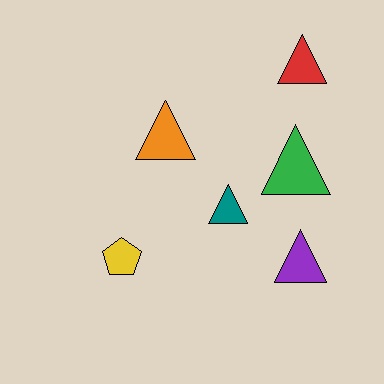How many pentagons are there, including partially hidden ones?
There is 1 pentagon.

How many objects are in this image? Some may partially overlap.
There are 6 objects.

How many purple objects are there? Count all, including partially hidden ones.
There is 1 purple object.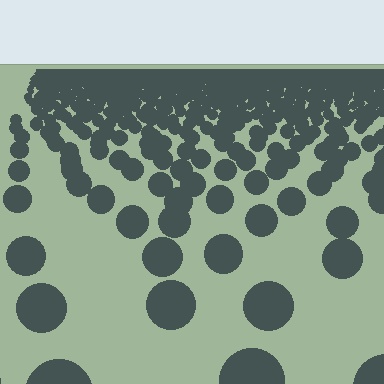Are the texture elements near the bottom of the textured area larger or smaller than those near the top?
Larger. Near the bottom, elements are closer to the viewer and appear at a bigger on-screen size.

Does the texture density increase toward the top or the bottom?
Density increases toward the top.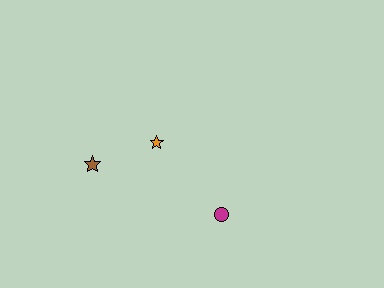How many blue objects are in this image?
There are no blue objects.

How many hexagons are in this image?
There are no hexagons.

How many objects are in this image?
There are 3 objects.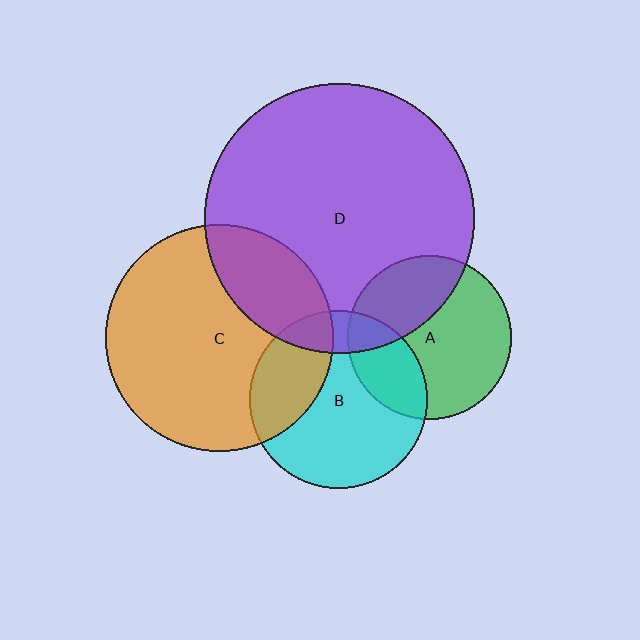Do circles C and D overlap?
Yes.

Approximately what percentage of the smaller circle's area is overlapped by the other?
Approximately 25%.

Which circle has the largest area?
Circle D (purple).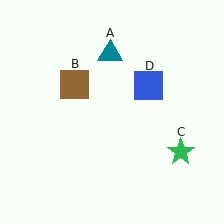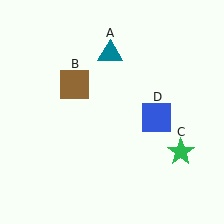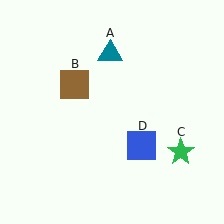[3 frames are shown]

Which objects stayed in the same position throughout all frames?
Teal triangle (object A) and brown square (object B) and green star (object C) remained stationary.